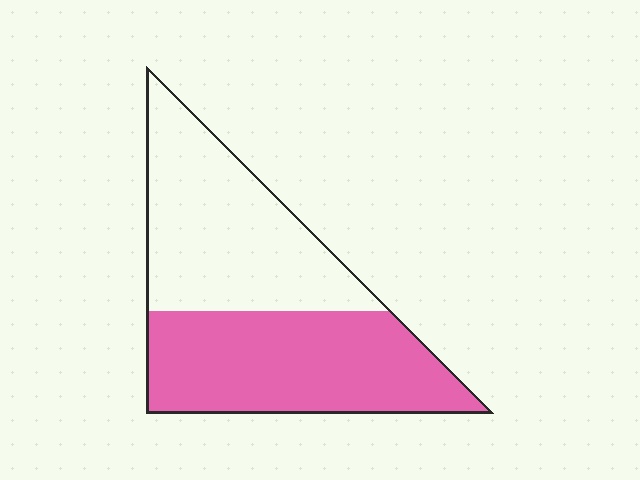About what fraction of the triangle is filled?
About one half (1/2).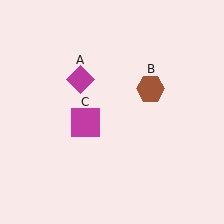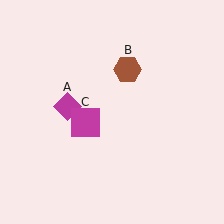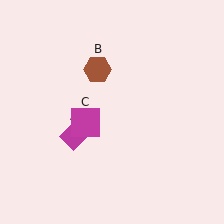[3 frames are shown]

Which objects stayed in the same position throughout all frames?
Magenta square (object C) remained stationary.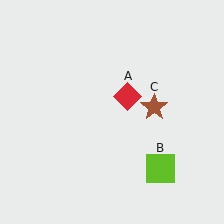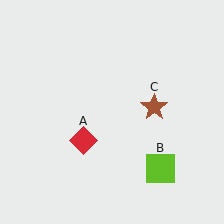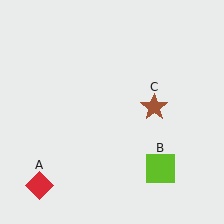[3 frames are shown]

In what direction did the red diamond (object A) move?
The red diamond (object A) moved down and to the left.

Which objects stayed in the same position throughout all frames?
Lime square (object B) and brown star (object C) remained stationary.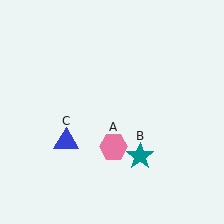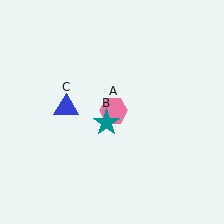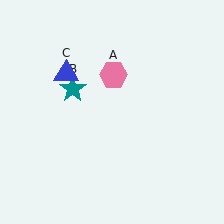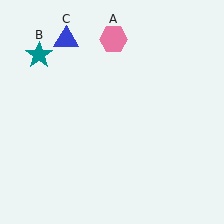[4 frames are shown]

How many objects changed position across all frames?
3 objects changed position: pink hexagon (object A), teal star (object B), blue triangle (object C).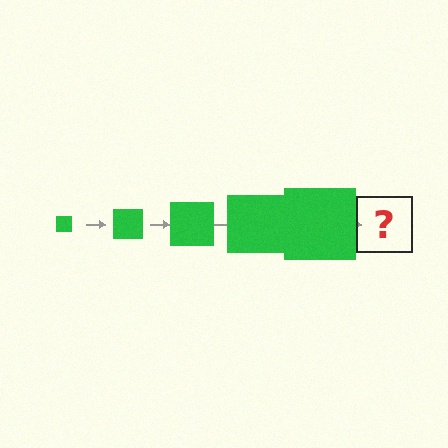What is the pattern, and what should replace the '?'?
The pattern is that the square gets progressively larger each step. The '?' should be a green square, larger than the previous one.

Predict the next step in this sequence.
The next step is a green square, larger than the previous one.